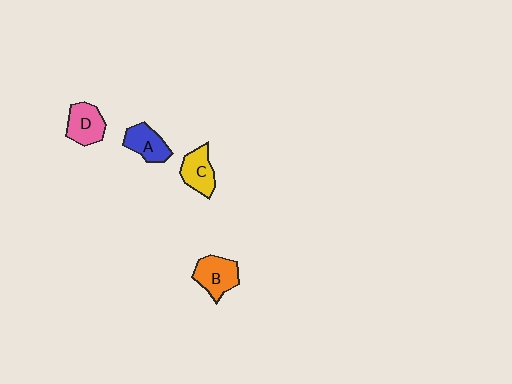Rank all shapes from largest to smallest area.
From largest to smallest: B (orange), D (pink), C (yellow), A (blue).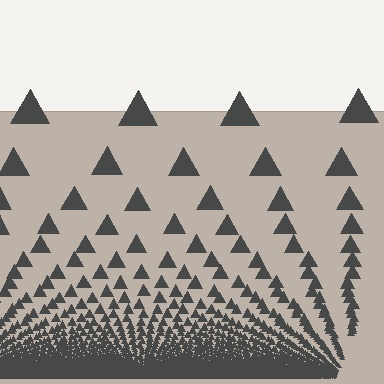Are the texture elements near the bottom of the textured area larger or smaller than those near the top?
Smaller. The gradient is inverted — elements near the bottom are smaller and denser.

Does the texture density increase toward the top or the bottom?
Density increases toward the bottom.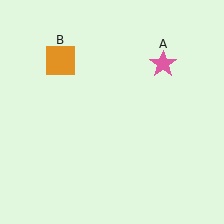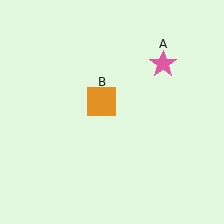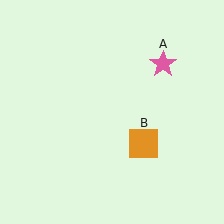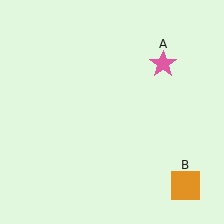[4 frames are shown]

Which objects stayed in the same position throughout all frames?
Pink star (object A) remained stationary.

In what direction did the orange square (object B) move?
The orange square (object B) moved down and to the right.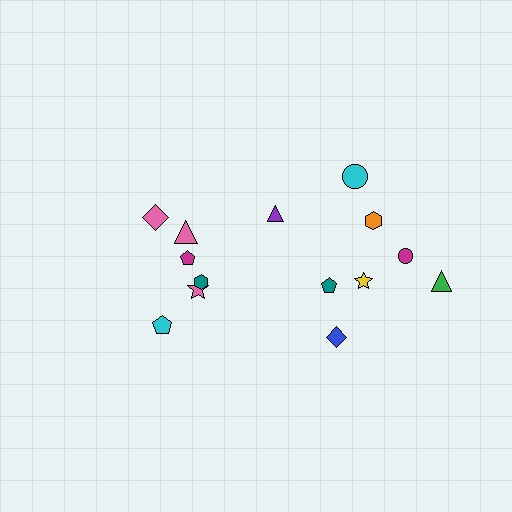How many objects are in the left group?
There are 6 objects.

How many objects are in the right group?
There are 8 objects.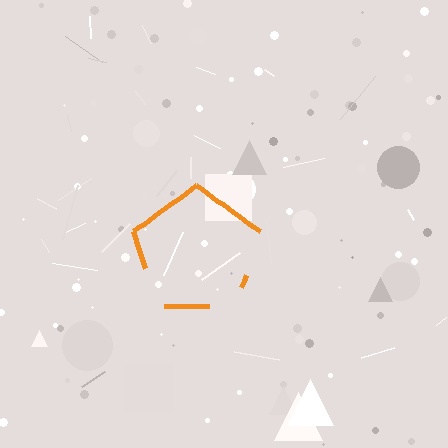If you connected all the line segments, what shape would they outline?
They would outline a pentagon.